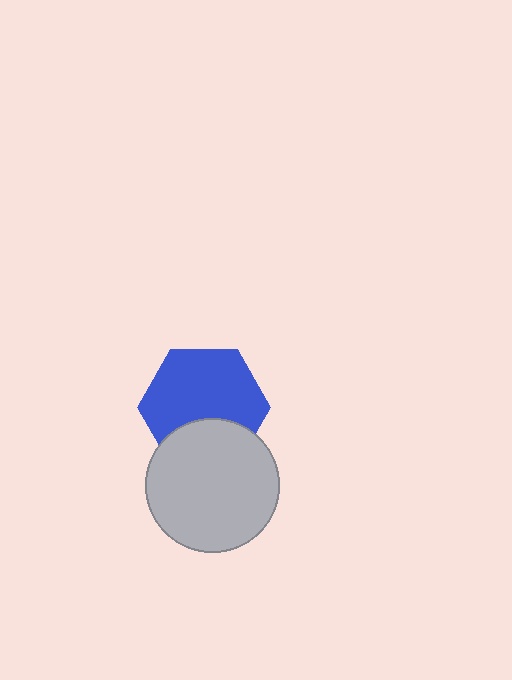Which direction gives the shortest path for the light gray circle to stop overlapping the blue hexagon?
Moving down gives the shortest separation.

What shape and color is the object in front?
The object in front is a light gray circle.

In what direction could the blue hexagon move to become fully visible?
The blue hexagon could move up. That would shift it out from behind the light gray circle entirely.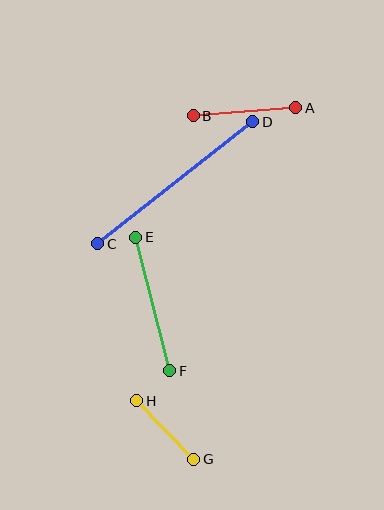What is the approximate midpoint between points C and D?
The midpoint is at approximately (175, 183) pixels.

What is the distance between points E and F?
The distance is approximately 138 pixels.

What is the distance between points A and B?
The distance is approximately 103 pixels.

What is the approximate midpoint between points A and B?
The midpoint is at approximately (245, 112) pixels.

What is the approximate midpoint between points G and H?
The midpoint is at approximately (165, 430) pixels.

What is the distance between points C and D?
The distance is approximately 197 pixels.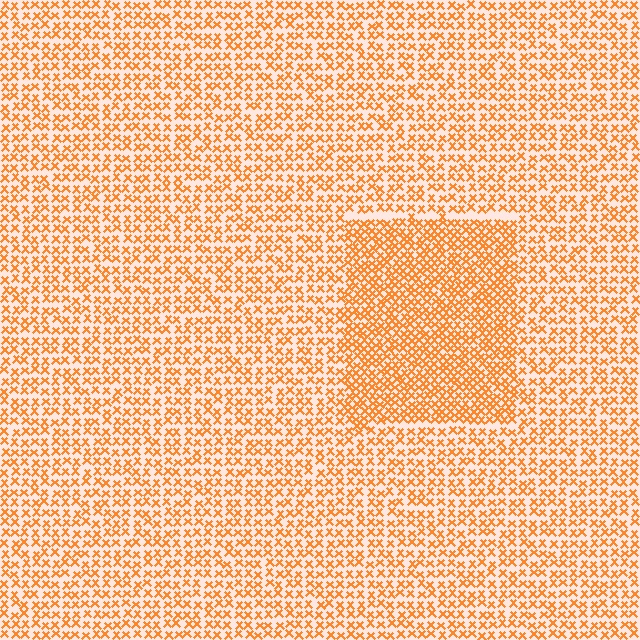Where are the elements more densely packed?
The elements are more densely packed inside the rectangle boundary.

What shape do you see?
I see a rectangle.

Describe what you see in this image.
The image contains small orange elements arranged at two different densities. A rectangle-shaped region is visible where the elements are more densely packed than the surrounding area.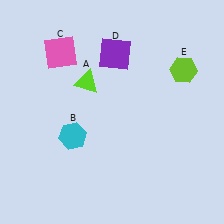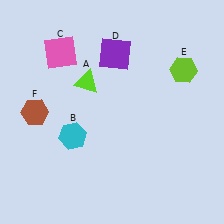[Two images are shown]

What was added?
A brown hexagon (F) was added in Image 2.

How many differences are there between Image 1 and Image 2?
There is 1 difference between the two images.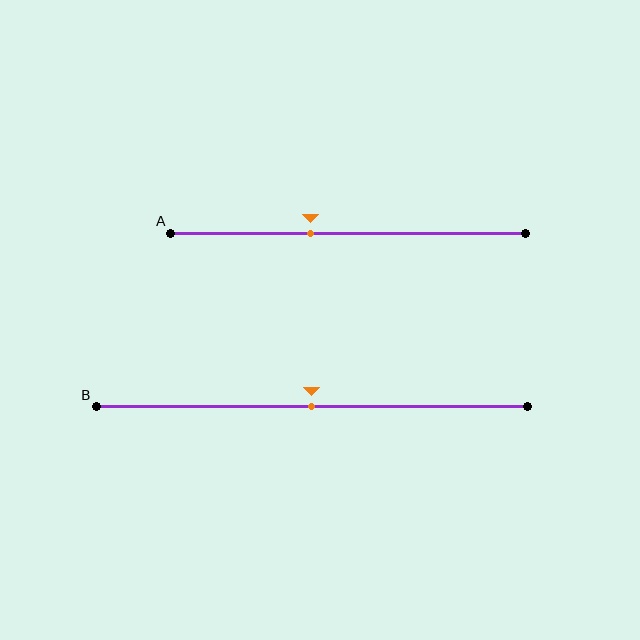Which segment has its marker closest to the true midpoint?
Segment B has its marker closest to the true midpoint.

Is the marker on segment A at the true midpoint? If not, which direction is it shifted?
No, the marker on segment A is shifted to the left by about 11% of the segment length.